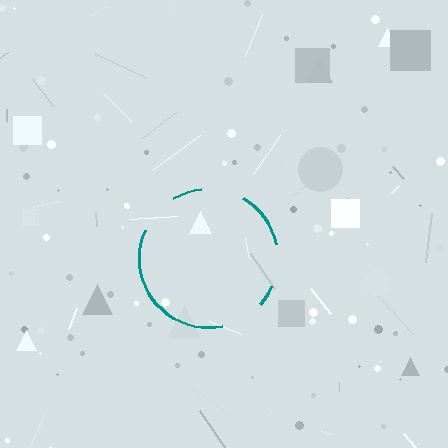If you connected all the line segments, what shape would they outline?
They would outline a circle.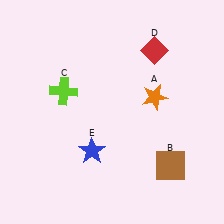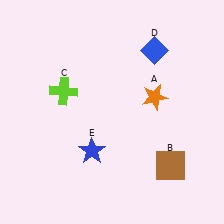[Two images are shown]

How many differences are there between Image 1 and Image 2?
There is 1 difference between the two images.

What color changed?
The diamond (D) changed from red in Image 1 to blue in Image 2.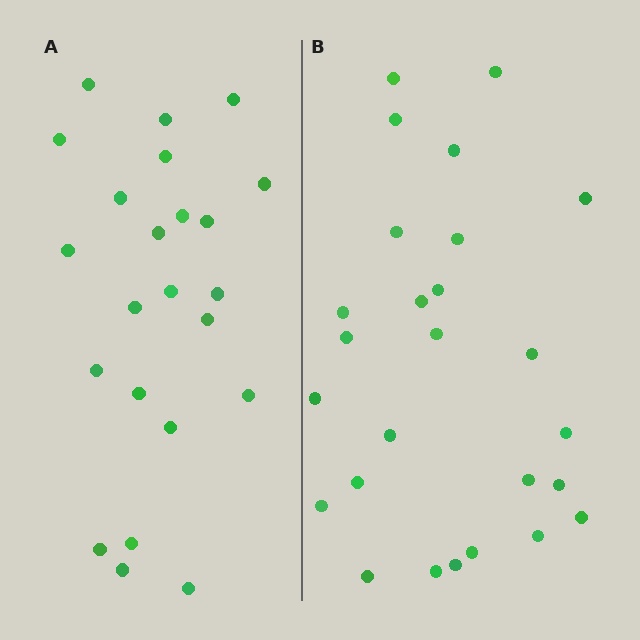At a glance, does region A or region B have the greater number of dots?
Region B (the right region) has more dots.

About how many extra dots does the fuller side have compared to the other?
Region B has just a few more — roughly 2 or 3 more dots than region A.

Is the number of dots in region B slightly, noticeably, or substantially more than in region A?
Region B has only slightly more — the two regions are fairly close. The ratio is roughly 1.1 to 1.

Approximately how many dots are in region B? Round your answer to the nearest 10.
About 30 dots. (The exact count is 26, which rounds to 30.)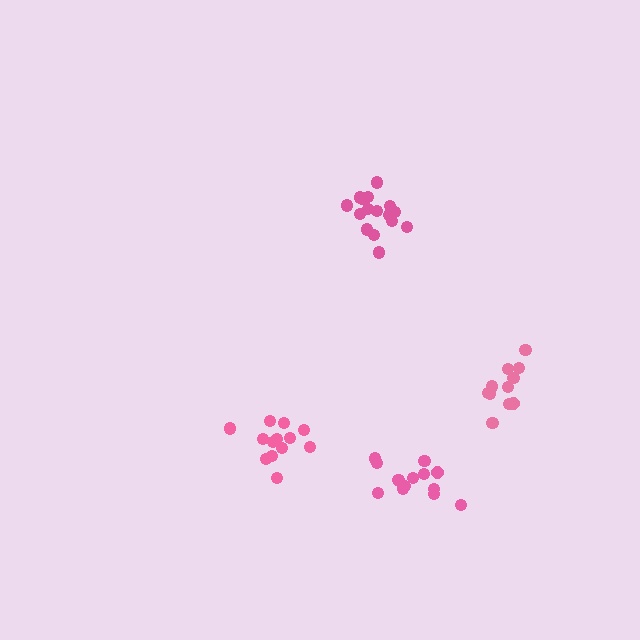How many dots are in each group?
Group 1: 16 dots, Group 2: 12 dots, Group 3: 14 dots, Group 4: 13 dots (55 total).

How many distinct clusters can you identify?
There are 4 distinct clusters.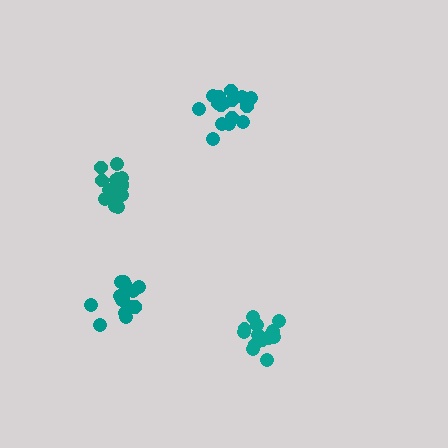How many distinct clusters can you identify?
There are 4 distinct clusters.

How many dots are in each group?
Group 1: 16 dots, Group 2: 14 dots, Group 3: 19 dots, Group 4: 17 dots (66 total).